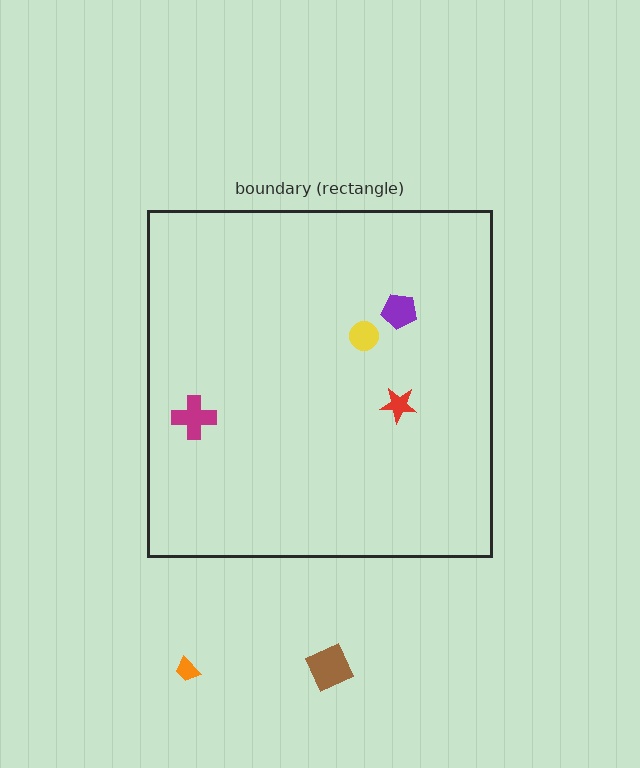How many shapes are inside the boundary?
4 inside, 2 outside.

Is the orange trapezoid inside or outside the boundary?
Outside.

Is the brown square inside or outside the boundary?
Outside.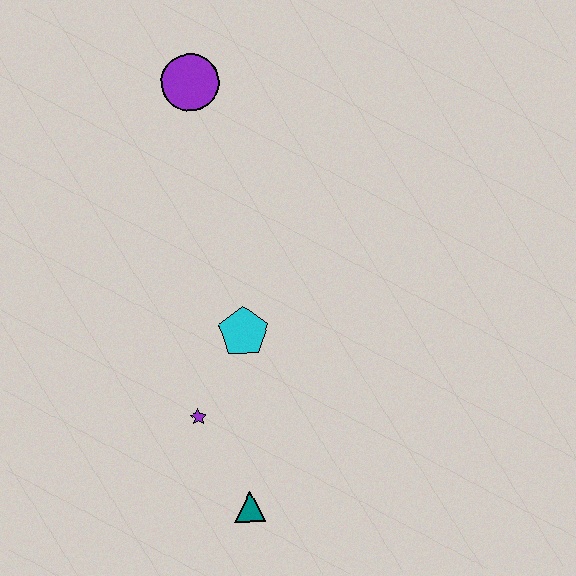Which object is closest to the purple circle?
The cyan pentagon is closest to the purple circle.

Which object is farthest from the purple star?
The purple circle is farthest from the purple star.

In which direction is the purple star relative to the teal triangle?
The purple star is above the teal triangle.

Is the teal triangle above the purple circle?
No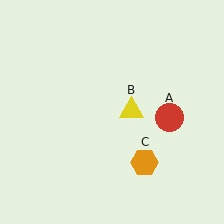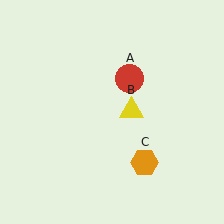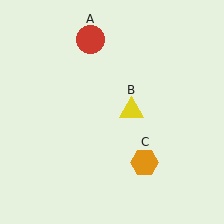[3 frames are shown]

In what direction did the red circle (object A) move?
The red circle (object A) moved up and to the left.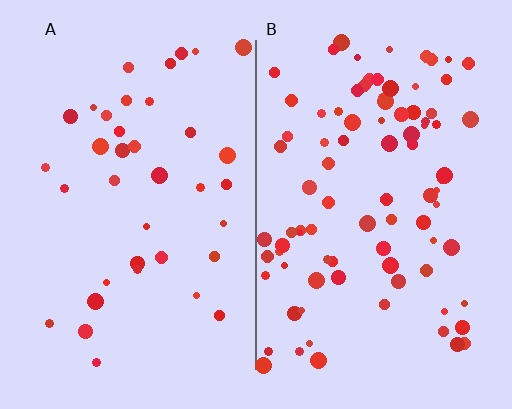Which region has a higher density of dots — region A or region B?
B (the right).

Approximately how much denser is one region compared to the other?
Approximately 2.4× — region B over region A.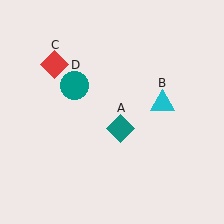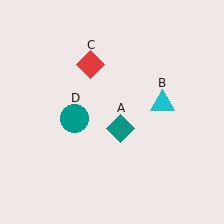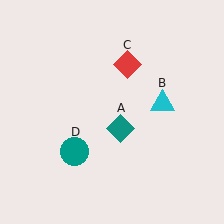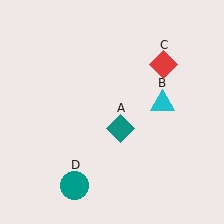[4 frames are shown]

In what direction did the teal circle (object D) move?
The teal circle (object D) moved down.